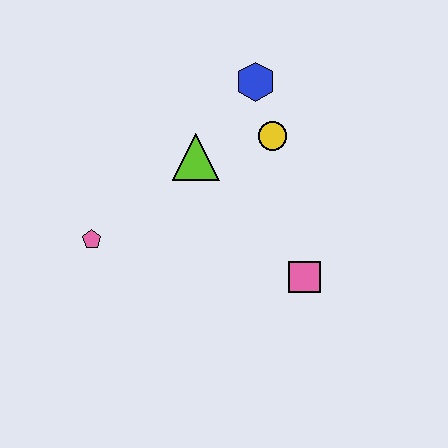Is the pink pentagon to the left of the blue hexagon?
Yes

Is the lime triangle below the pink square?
No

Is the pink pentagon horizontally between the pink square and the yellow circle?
No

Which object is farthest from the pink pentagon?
The blue hexagon is farthest from the pink pentagon.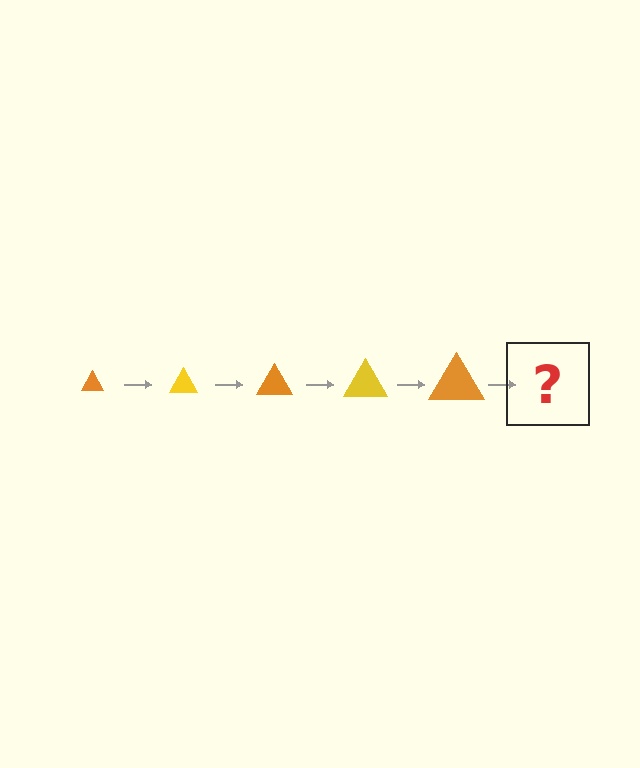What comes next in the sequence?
The next element should be a yellow triangle, larger than the previous one.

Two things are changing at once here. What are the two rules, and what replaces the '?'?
The two rules are that the triangle grows larger each step and the color cycles through orange and yellow. The '?' should be a yellow triangle, larger than the previous one.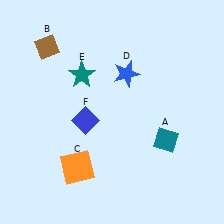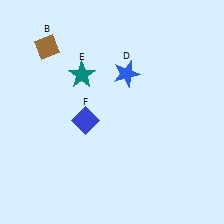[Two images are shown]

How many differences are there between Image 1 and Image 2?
There are 2 differences between the two images.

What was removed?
The teal diamond (A), the orange square (C) were removed in Image 2.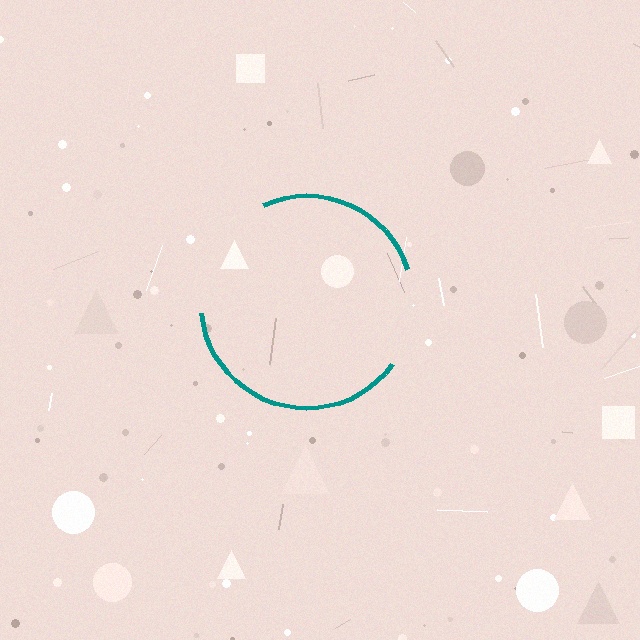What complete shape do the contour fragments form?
The contour fragments form a circle.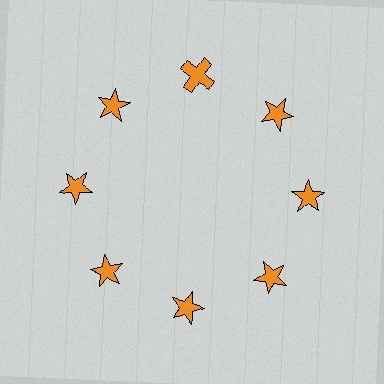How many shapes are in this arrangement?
There are 8 shapes arranged in a ring pattern.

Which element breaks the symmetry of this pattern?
The orange cross at roughly the 12 o'clock position breaks the symmetry. All other shapes are orange stars.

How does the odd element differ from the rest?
It has a different shape: cross instead of star.